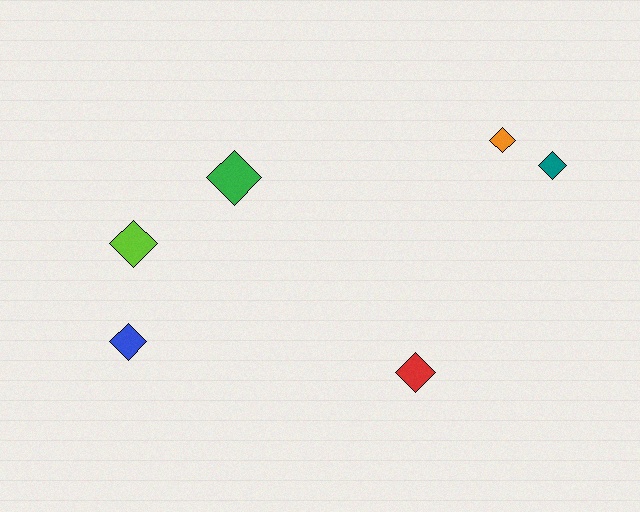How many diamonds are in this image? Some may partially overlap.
There are 6 diamonds.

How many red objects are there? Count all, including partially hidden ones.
There is 1 red object.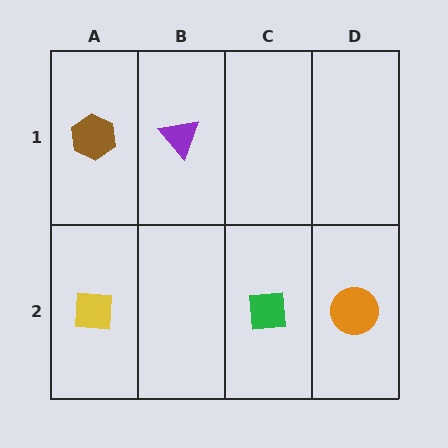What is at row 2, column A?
A yellow square.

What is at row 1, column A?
A brown hexagon.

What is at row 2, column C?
A green square.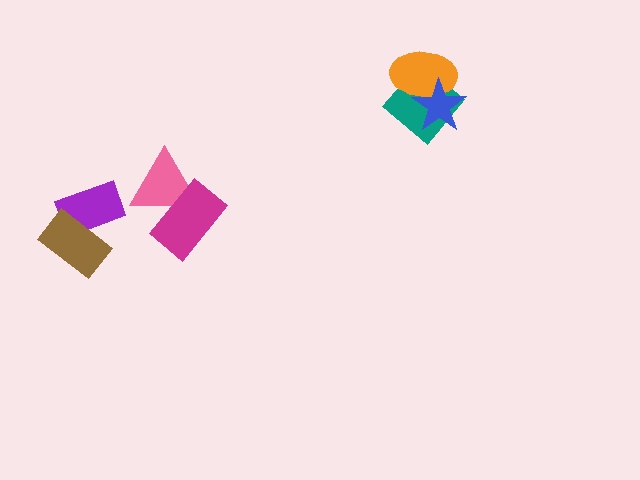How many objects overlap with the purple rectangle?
1 object overlaps with the purple rectangle.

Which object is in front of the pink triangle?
The magenta rectangle is in front of the pink triangle.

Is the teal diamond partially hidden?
Yes, it is partially covered by another shape.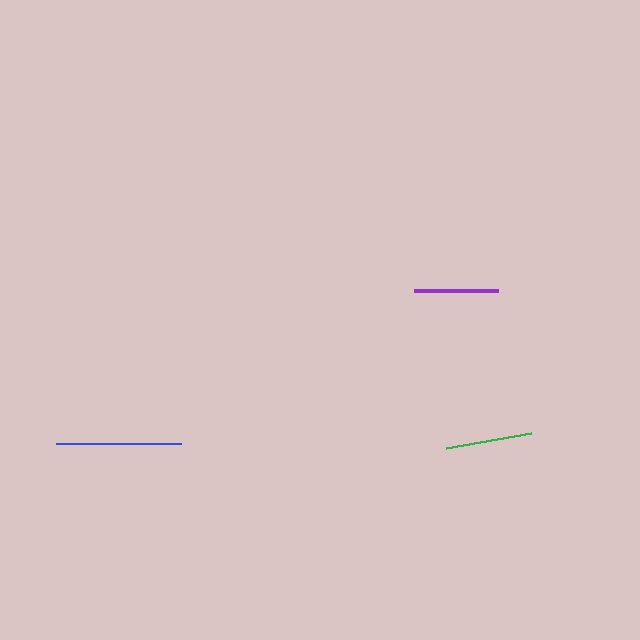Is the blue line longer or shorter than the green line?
The blue line is longer than the green line.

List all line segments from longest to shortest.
From longest to shortest: blue, green, purple.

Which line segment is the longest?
The blue line is the longest at approximately 126 pixels.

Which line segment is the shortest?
The purple line is the shortest at approximately 84 pixels.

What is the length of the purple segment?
The purple segment is approximately 84 pixels long.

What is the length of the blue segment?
The blue segment is approximately 126 pixels long.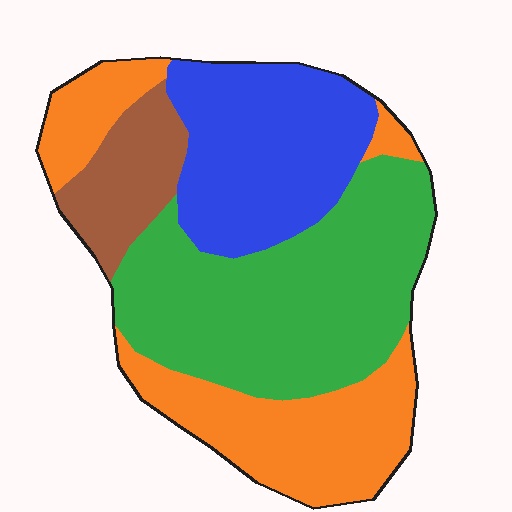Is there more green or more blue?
Green.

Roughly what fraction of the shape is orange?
Orange covers around 30% of the shape.